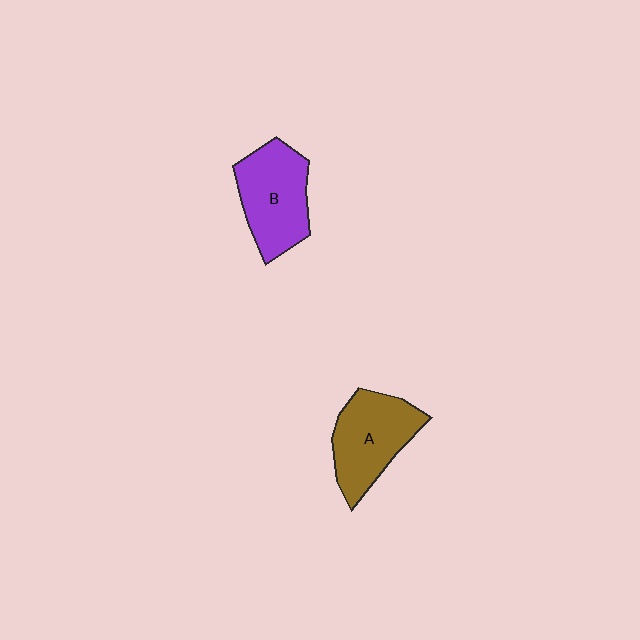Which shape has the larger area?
Shape B (purple).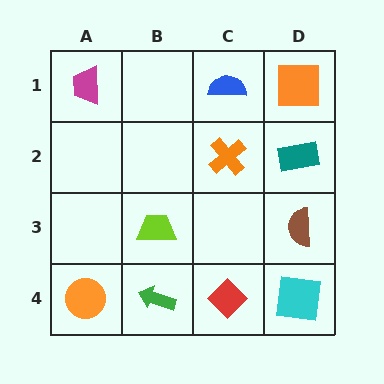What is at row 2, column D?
A teal rectangle.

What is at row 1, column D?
An orange square.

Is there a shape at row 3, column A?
No, that cell is empty.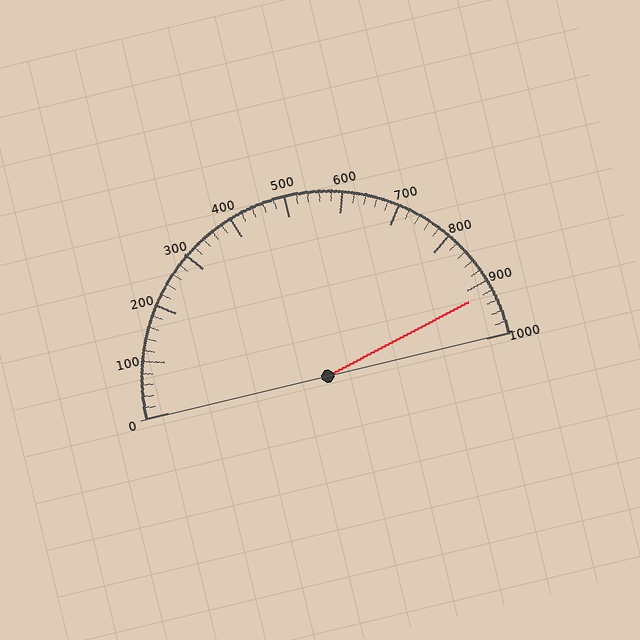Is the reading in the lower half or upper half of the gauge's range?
The reading is in the upper half of the range (0 to 1000).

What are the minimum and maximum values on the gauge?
The gauge ranges from 0 to 1000.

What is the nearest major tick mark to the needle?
The nearest major tick mark is 900.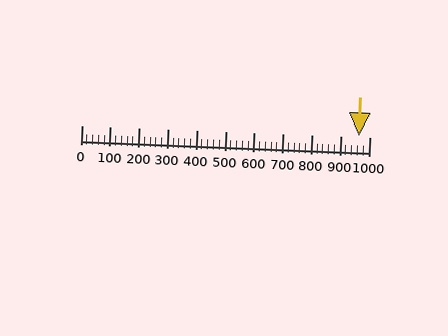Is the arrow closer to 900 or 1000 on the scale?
The arrow is closer to 1000.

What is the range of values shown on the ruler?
The ruler shows values from 0 to 1000.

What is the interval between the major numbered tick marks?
The major tick marks are spaced 100 units apart.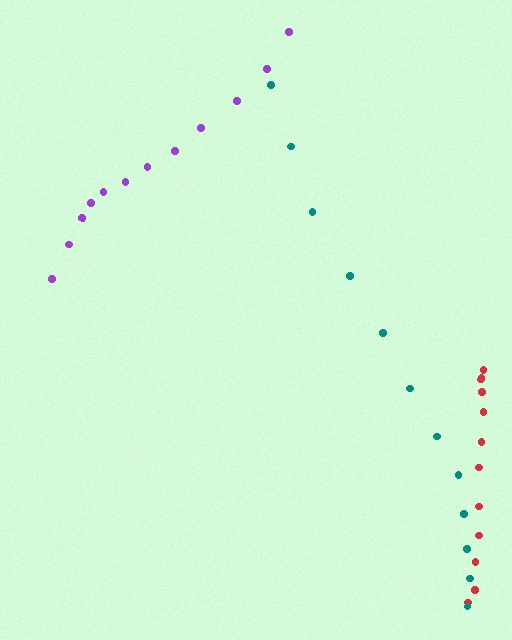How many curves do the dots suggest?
There are 3 distinct paths.